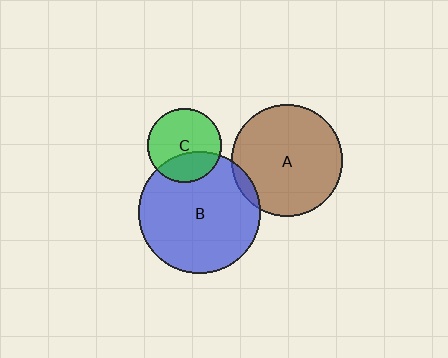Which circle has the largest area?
Circle B (blue).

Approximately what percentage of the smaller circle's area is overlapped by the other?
Approximately 5%.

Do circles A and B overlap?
Yes.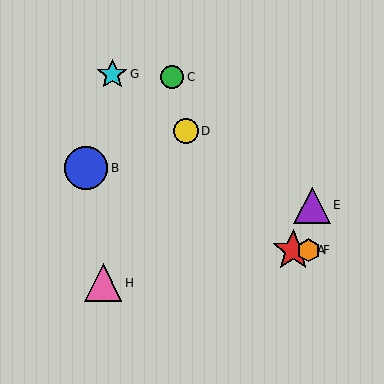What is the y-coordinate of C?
Object C is at y≈77.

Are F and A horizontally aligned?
Yes, both are at y≈250.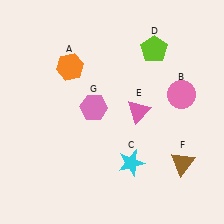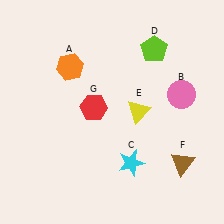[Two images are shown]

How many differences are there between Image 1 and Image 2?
There are 2 differences between the two images.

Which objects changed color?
E changed from pink to yellow. G changed from pink to red.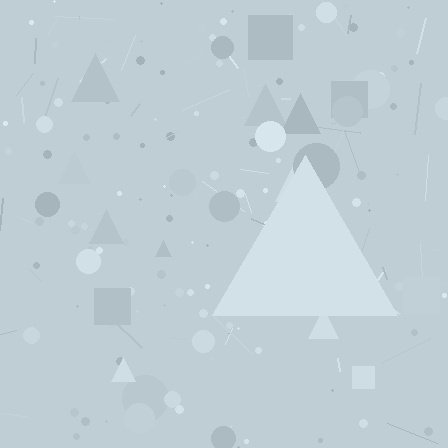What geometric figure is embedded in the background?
A triangle is embedded in the background.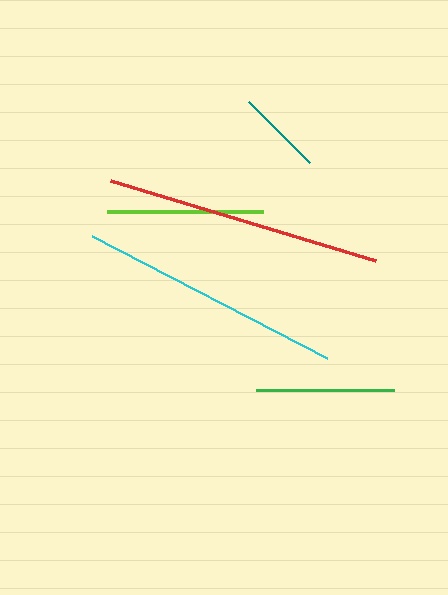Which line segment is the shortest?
The teal line is the shortest at approximately 86 pixels.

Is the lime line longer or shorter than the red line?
The red line is longer than the lime line.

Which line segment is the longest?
The red line is the longest at approximately 277 pixels.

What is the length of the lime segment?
The lime segment is approximately 156 pixels long.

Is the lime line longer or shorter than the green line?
The lime line is longer than the green line.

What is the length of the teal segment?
The teal segment is approximately 86 pixels long.